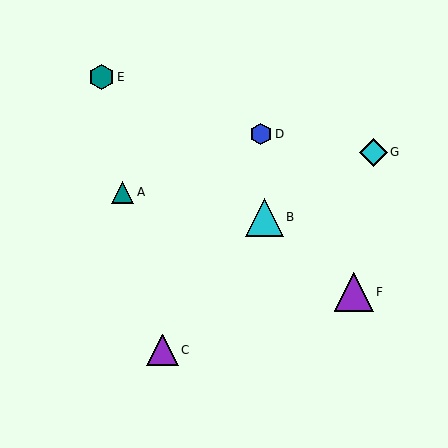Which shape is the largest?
The purple triangle (labeled F) is the largest.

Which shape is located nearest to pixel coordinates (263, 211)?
The cyan triangle (labeled B) at (264, 217) is nearest to that location.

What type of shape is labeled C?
Shape C is a purple triangle.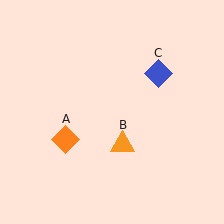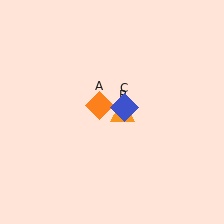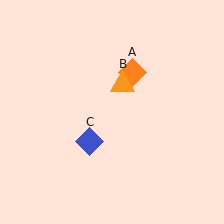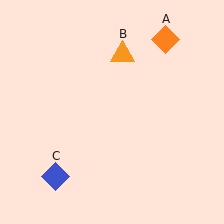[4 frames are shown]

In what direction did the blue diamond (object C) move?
The blue diamond (object C) moved down and to the left.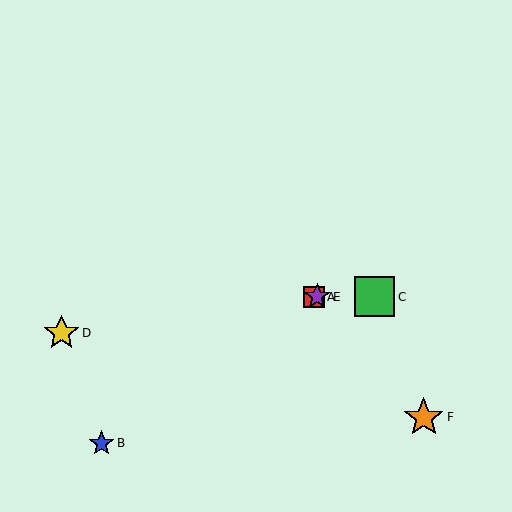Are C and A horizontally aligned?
Yes, both are at y≈297.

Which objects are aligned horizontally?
Objects A, C, E are aligned horizontally.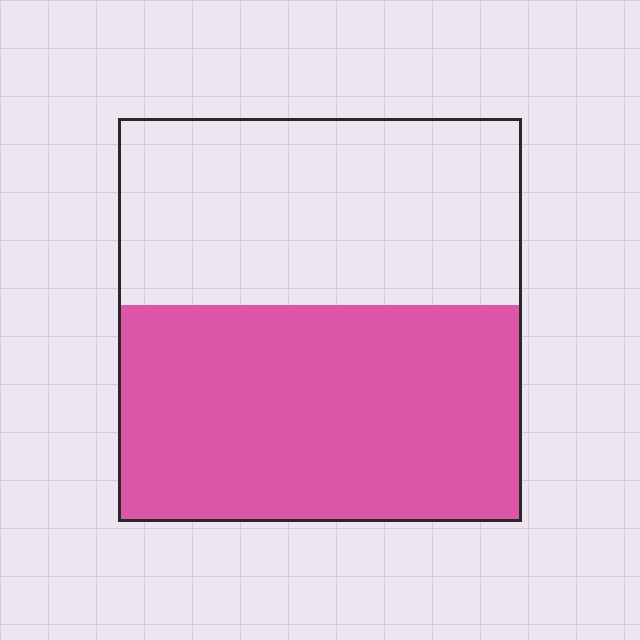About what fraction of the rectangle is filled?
About one half (1/2).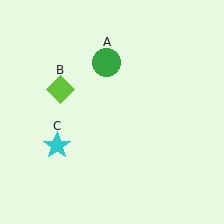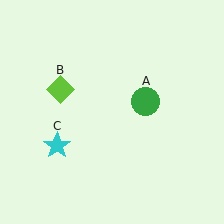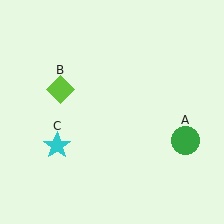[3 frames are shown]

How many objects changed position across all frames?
1 object changed position: green circle (object A).